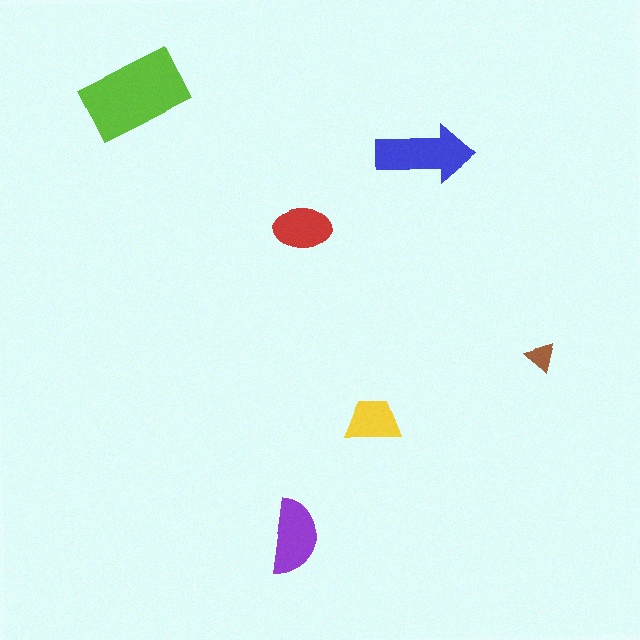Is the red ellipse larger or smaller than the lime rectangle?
Smaller.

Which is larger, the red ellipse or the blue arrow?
The blue arrow.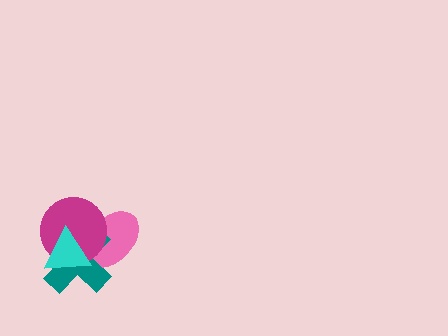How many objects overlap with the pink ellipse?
3 objects overlap with the pink ellipse.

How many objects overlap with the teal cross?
3 objects overlap with the teal cross.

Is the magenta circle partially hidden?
Yes, it is partially covered by another shape.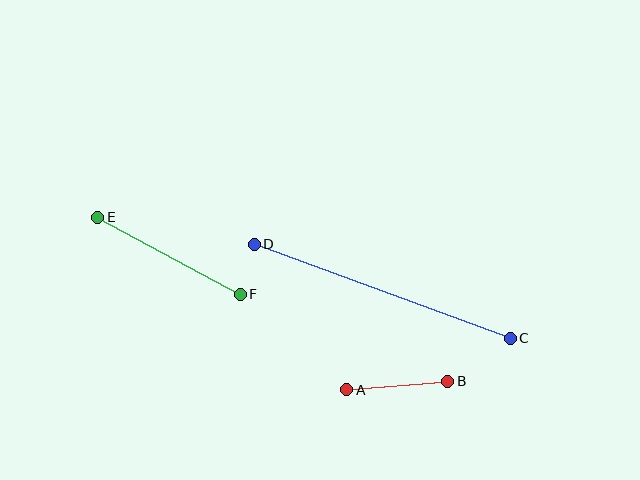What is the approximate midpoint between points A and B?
The midpoint is at approximately (397, 386) pixels.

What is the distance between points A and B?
The distance is approximately 101 pixels.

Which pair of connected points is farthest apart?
Points C and D are farthest apart.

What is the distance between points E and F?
The distance is approximately 162 pixels.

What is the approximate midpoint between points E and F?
The midpoint is at approximately (169, 256) pixels.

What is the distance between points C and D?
The distance is approximately 273 pixels.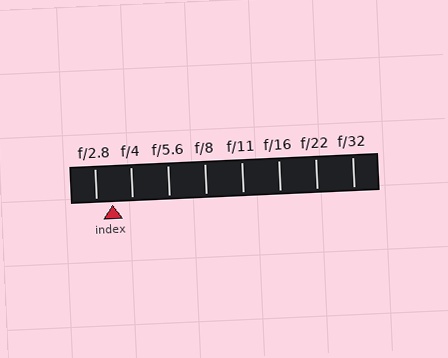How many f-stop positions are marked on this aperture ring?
There are 8 f-stop positions marked.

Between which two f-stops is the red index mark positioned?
The index mark is between f/2.8 and f/4.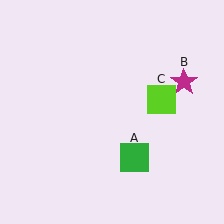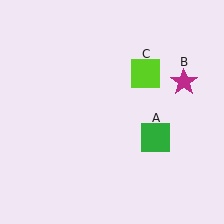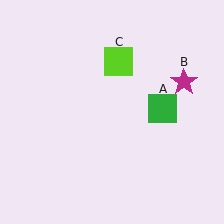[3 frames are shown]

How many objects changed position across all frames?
2 objects changed position: green square (object A), lime square (object C).